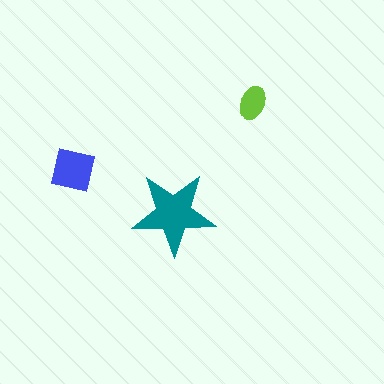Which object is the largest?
The teal star.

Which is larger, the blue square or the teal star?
The teal star.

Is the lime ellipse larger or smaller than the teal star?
Smaller.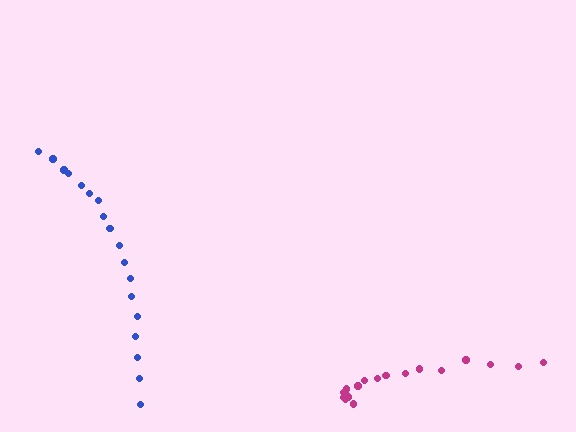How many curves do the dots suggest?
There are 2 distinct paths.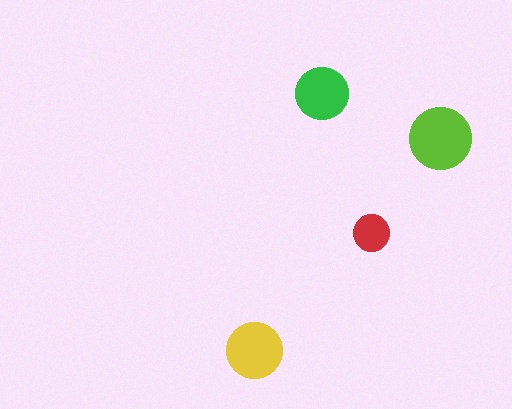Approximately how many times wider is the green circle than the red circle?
About 1.5 times wider.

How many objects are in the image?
There are 4 objects in the image.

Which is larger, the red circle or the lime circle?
The lime one.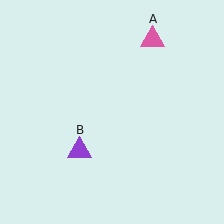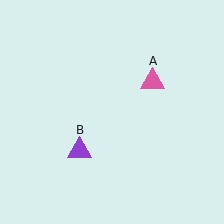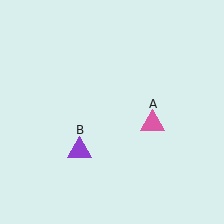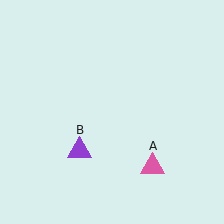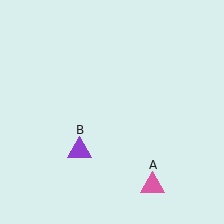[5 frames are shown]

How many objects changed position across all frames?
1 object changed position: pink triangle (object A).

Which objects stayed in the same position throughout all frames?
Purple triangle (object B) remained stationary.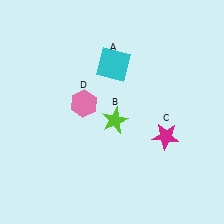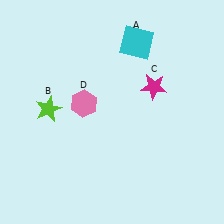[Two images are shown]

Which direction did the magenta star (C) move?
The magenta star (C) moved up.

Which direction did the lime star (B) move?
The lime star (B) moved left.